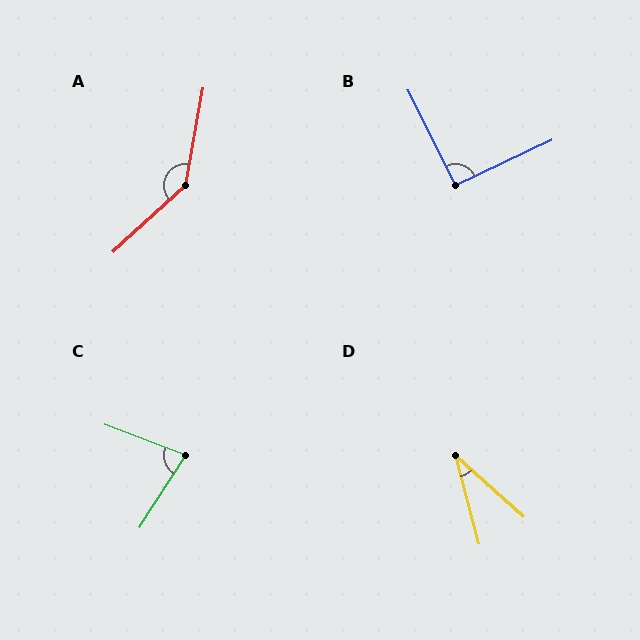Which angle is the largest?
A, at approximately 143 degrees.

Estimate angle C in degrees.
Approximately 78 degrees.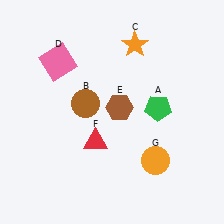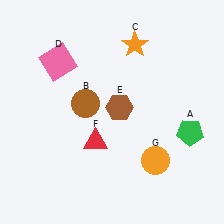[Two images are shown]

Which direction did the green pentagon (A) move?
The green pentagon (A) moved right.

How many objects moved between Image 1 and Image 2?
1 object moved between the two images.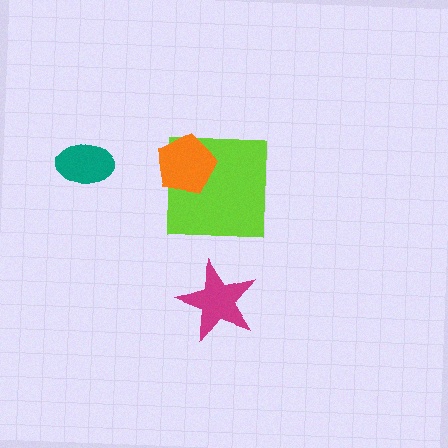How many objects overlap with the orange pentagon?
1 object overlaps with the orange pentagon.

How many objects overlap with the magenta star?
0 objects overlap with the magenta star.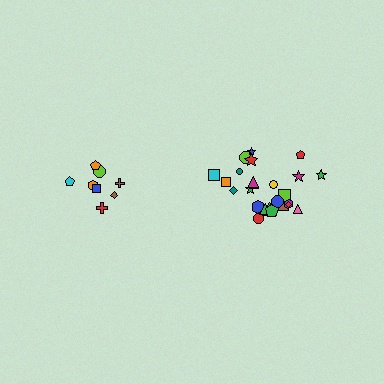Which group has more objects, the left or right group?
The right group.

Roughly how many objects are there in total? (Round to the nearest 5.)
Roughly 35 objects in total.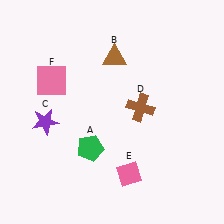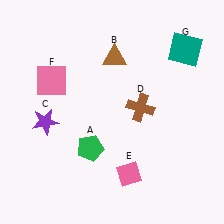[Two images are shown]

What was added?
A teal square (G) was added in Image 2.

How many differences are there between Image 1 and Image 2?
There is 1 difference between the two images.